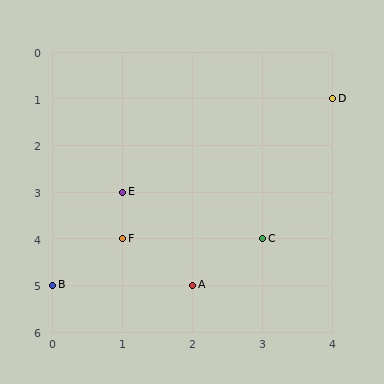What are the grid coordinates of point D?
Point D is at grid coordinates (4, 1).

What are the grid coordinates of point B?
Point B is at grid coordinates (0, 5).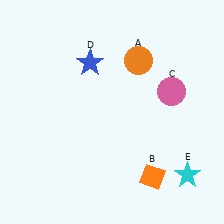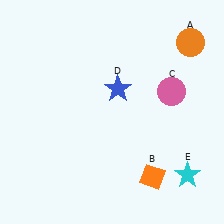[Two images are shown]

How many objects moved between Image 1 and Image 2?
2 objects moved between the two images.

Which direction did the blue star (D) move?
The blue star (D) moved right.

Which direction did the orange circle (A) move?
The orange circle (A) moved right.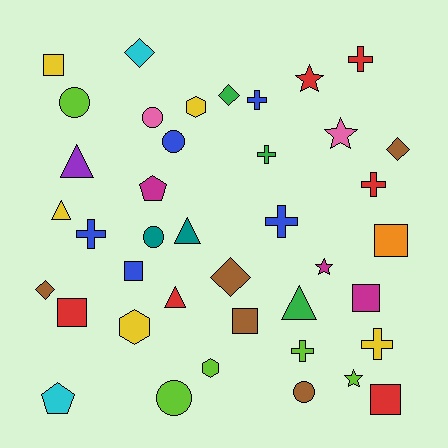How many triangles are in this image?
There are 5 triangles.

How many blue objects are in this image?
There are 5 blue objects.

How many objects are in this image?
There are 40 objects.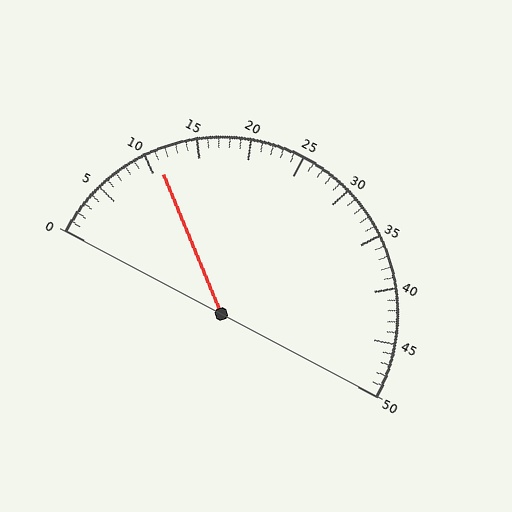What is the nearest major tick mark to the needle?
The nearest major tick mark is 10.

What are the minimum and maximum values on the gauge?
The gauge ranges from 0 to 50.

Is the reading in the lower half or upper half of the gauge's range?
The reading is in the lower half of the range (0 to 50).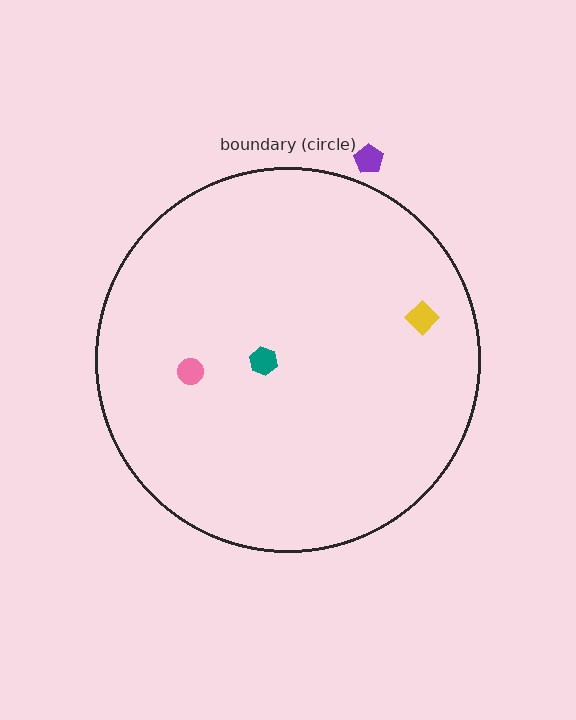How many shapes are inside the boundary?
3 inside, 1 outside.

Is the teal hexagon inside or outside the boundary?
Inside.